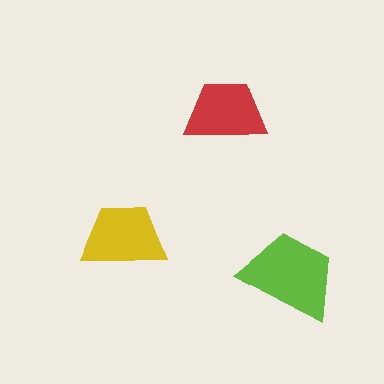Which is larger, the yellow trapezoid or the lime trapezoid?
The lime one.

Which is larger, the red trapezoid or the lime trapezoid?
The lime one.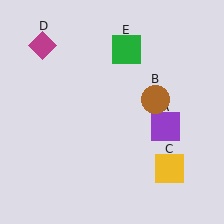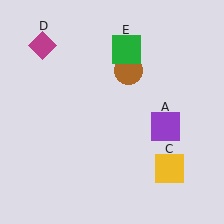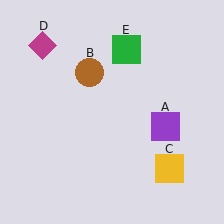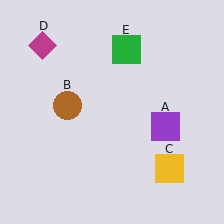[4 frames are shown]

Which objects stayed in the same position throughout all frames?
Purple square (object A) and yellow square (object C) and magenta diamond (object D) and green square (object E) remained stationary.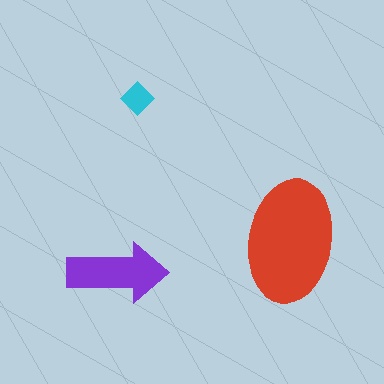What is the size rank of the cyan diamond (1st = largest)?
3rd.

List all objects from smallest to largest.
The cyan diamond, the purple arrow, the red ellipse.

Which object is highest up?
The cyan diamond is topmost.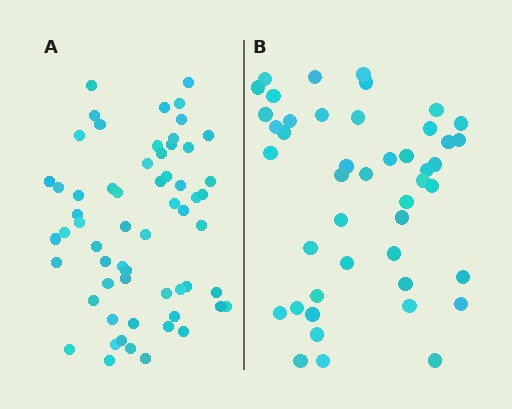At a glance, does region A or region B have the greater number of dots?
Region A (the left region) has more dots.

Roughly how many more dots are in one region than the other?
Region A has approximately 15 more dots than region B.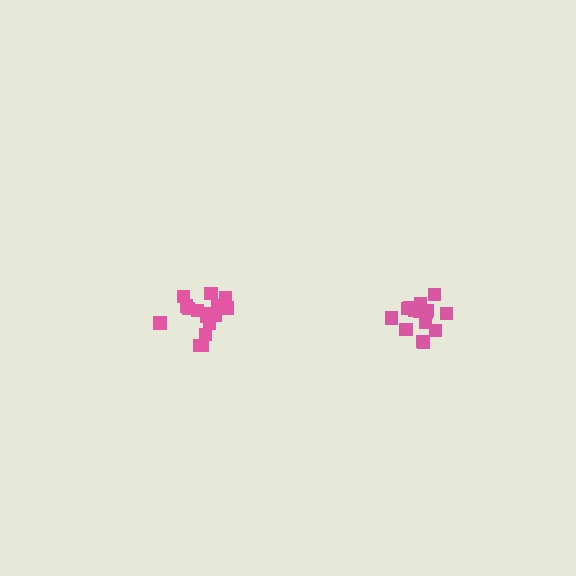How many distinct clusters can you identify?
There are 2 distinct clusters.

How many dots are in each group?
Group 1: 15 dots, Group 2: 16 dots (31 total).